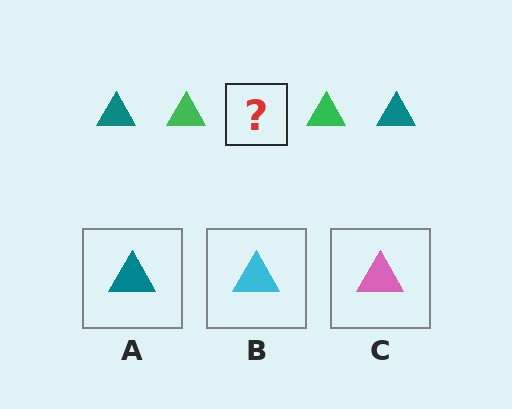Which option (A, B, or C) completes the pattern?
A.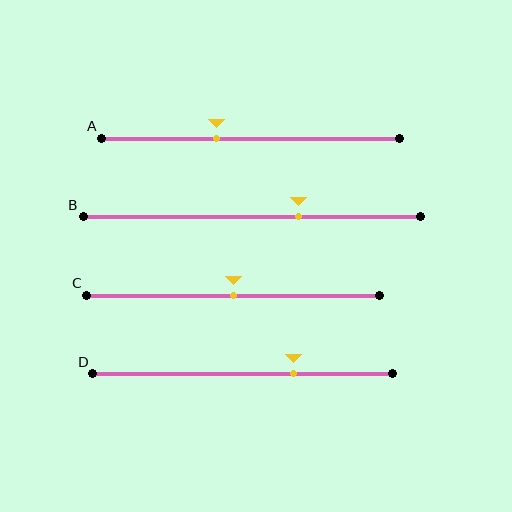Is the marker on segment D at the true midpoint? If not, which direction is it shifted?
No, the marker on segment D is shifted to the right by about 17% of the segment length.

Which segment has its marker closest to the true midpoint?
Segment C has its marker closest to the true midpoint.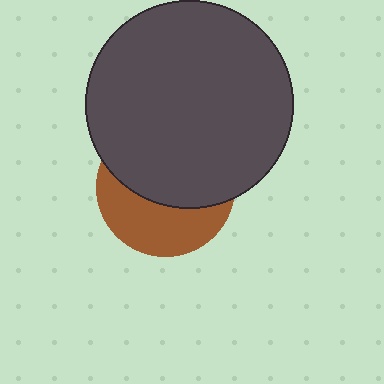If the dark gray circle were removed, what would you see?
You would see the complete brown circle.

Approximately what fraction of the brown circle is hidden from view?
Roughly 59% of the brown circle is hidden behind the dark gray circle.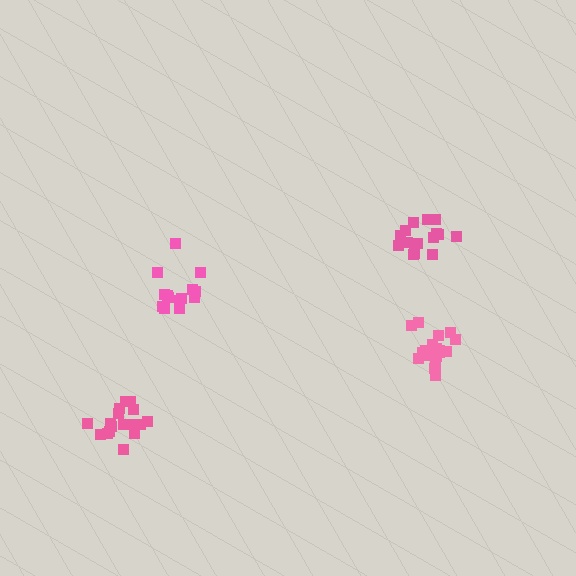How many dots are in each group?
Group 1: 18 dots, Group 2: 15 dots, Group 3: 15 dots, Group 4: 18 dots (66 total).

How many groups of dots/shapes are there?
There are 4 groups.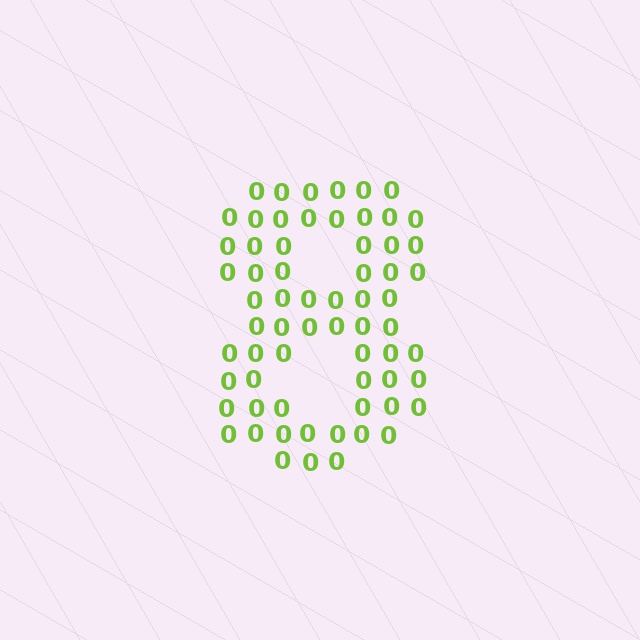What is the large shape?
The large shape is the digit 8.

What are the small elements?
The small elements are digit 0's.